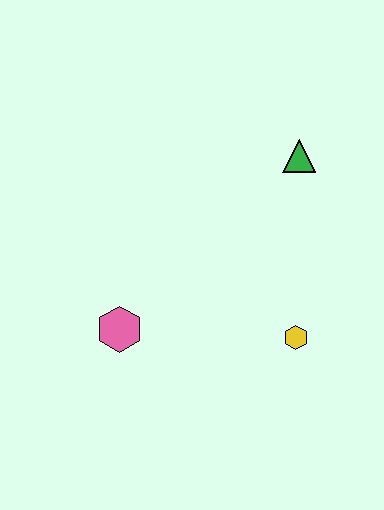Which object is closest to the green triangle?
The yellow hexagon is closest to the green triangle.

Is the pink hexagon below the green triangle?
Yes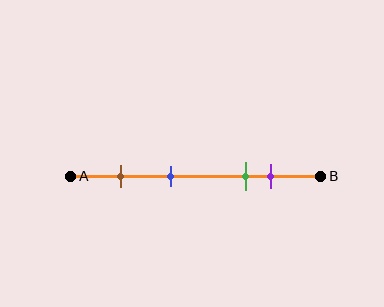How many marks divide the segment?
There are 4 marks dividing the segment.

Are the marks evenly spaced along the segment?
No, the marks are not evenly spaced.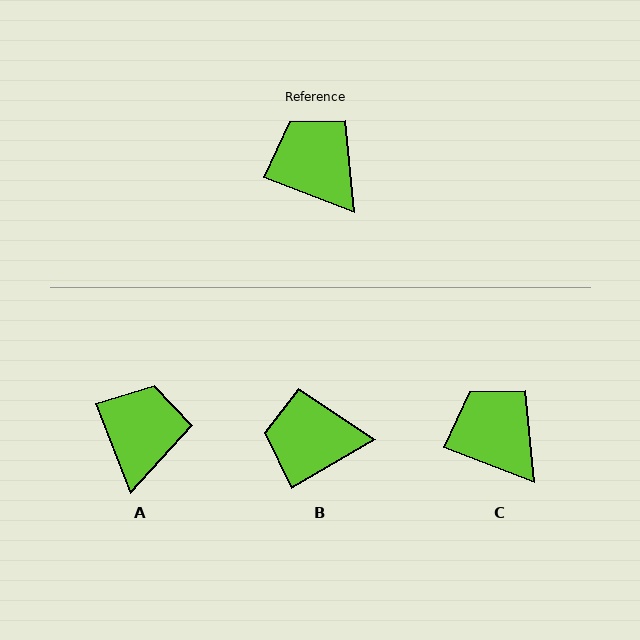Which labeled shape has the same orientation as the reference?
C.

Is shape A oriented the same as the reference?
No, it is off by about 48 degrees.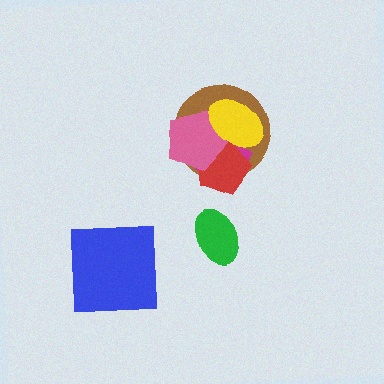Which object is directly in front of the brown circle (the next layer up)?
The magenta cross is directly in front of the brown circle.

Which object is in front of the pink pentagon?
The yellow ellipse is in front of the pink pentagon.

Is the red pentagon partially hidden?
Yes, it is partially covered by another shape.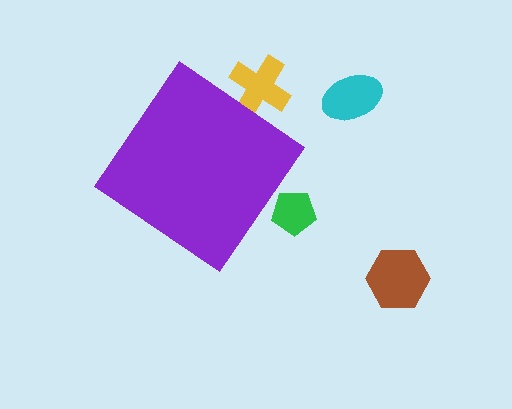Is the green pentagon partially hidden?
Yes, the green pentagon is partially hidden behind the purple diamond.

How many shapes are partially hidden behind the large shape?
2 shapes are partially hidden.